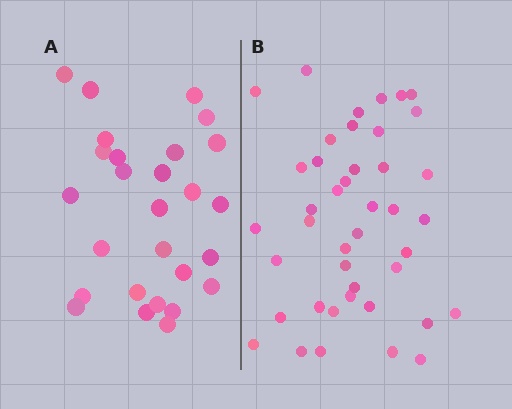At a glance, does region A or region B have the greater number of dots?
Region B (the right region) has more dots.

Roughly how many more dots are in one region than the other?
Region B has approximately 15 more dots than region A.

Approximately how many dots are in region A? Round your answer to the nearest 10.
About 30 dots. (The exact count is 27, which rounds to 30.)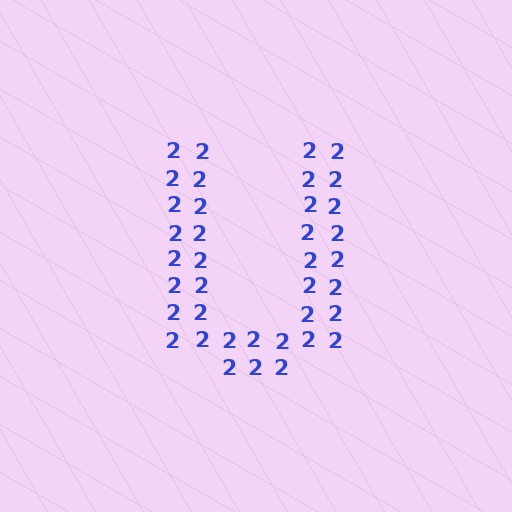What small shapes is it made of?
It is made of small digit 2's.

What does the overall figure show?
The overall figure shows the letter U.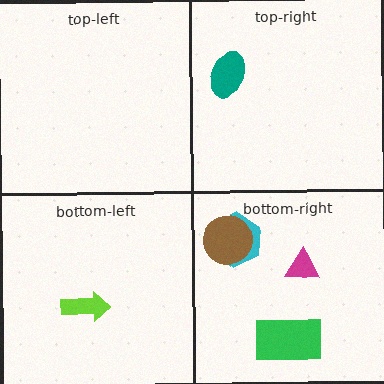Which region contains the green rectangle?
The bottom-right region.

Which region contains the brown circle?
The bottom-right region.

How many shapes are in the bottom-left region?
1.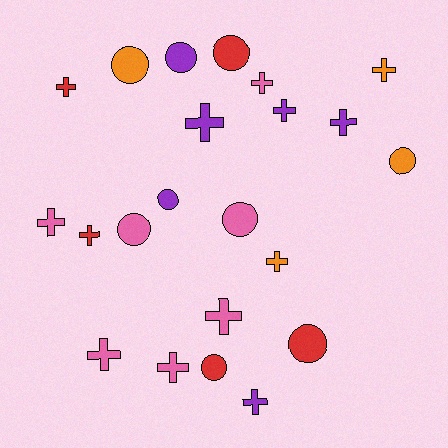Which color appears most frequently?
Pink, with 7 objects.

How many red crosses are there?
There are 2 red crosses.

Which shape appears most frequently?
Cross, with 13 objects.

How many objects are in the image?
There are 22 objects.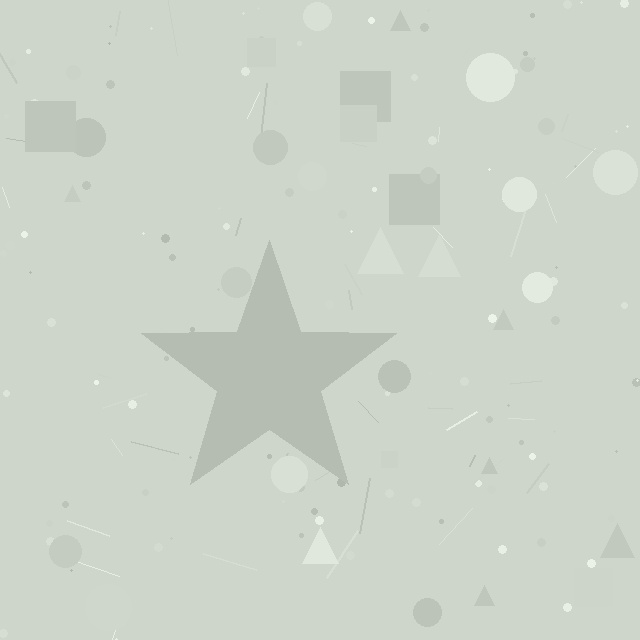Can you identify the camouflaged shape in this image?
The camouflaged shape is a star.